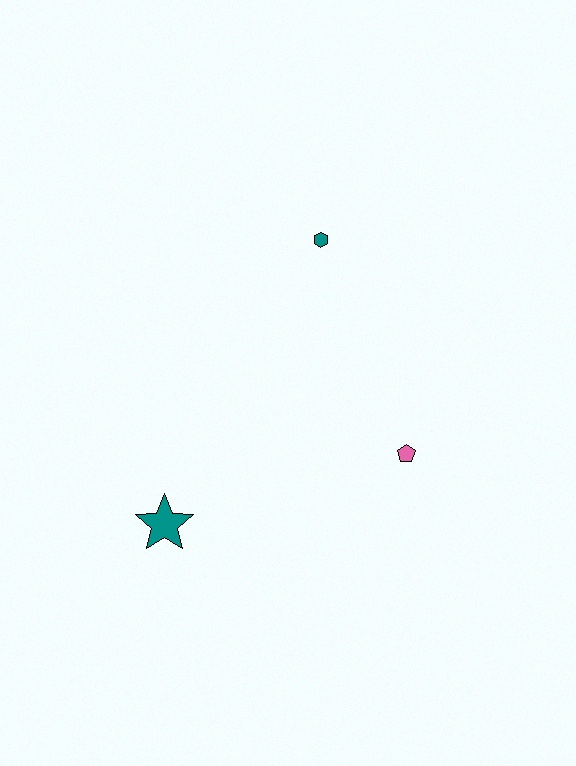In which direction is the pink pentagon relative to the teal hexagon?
The pink pentagon is below the teal hexagon.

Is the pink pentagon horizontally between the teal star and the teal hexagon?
No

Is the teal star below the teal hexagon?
Yes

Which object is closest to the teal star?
The pink pentagon is closest to the teal star.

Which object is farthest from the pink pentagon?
The teal star is farthest from the pink pentagon.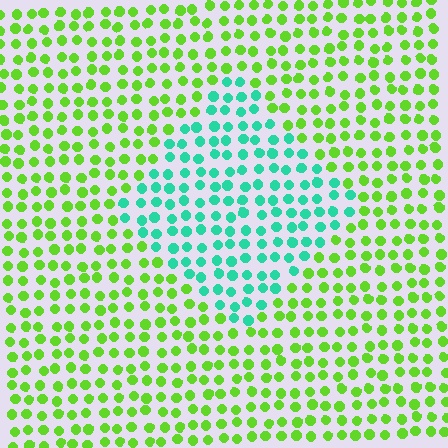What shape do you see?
I see a diamond.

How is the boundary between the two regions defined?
The boundary is defined purely by a slight shift in hue (about 62 degrees). Spacing, size, and orientation are identical on both sides.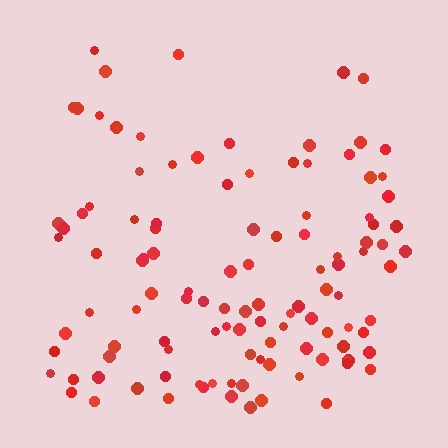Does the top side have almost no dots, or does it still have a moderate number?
Still a moderate number, just noticeably fewer than the bottom.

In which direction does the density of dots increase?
From top to bottom, with the bottom side densest.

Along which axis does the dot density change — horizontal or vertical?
Vertical.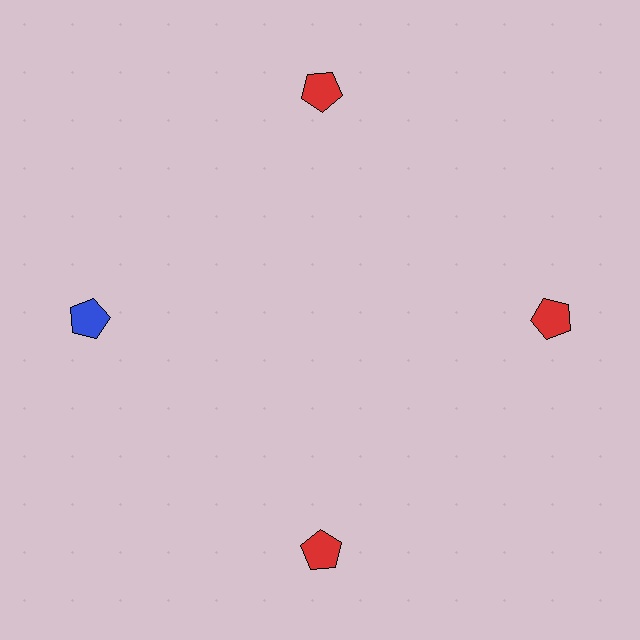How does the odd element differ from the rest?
It has a different color: blue instead of red.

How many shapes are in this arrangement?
There are 4 shapes arranged in a ring pattern.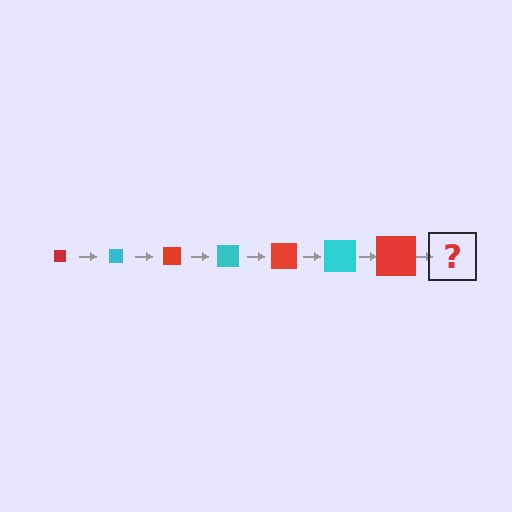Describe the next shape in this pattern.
It should be a cyan square, larger than the previous one.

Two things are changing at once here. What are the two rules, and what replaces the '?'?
The two rules are that the square grows larger each step and the color cycles through red and cyan. The '?' should be a cyan square, larger than the previous one.